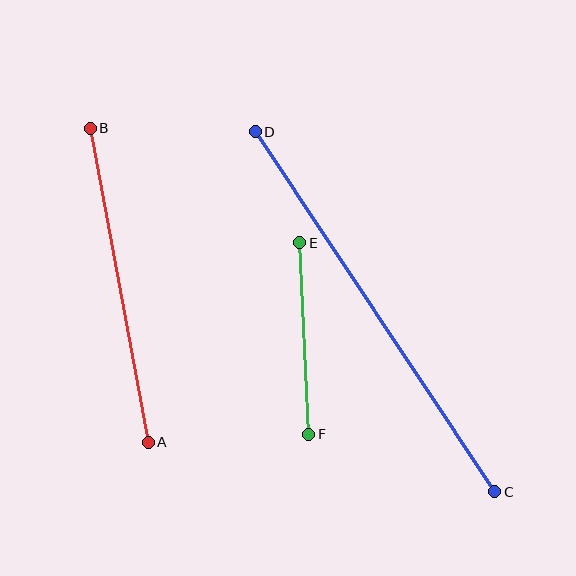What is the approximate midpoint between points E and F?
The midpoint is at approximately (304, 338) pixels.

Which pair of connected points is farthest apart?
Points C and D are farthest apart.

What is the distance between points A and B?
The distance is approximately 319 pixels.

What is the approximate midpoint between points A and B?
The midpoint is at approximately (119, 285) pixels.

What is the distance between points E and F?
The distance is approximately 192 pixels.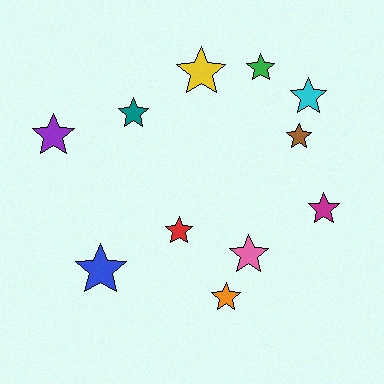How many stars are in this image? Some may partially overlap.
There are 11 stars.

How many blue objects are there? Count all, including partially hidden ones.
There is 1 blue object.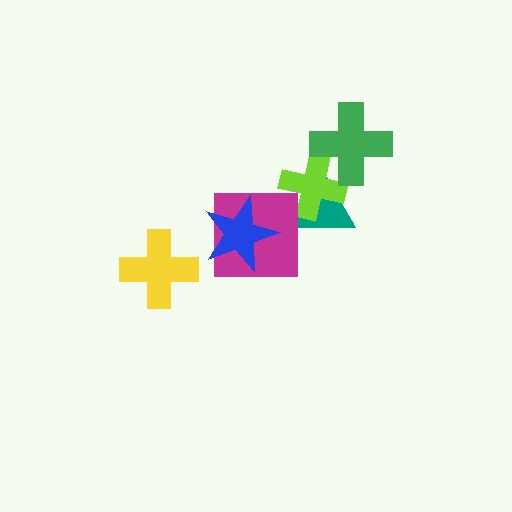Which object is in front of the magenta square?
The blue star is in front of the magenta square.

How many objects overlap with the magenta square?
1 object overlaps with the magenta square.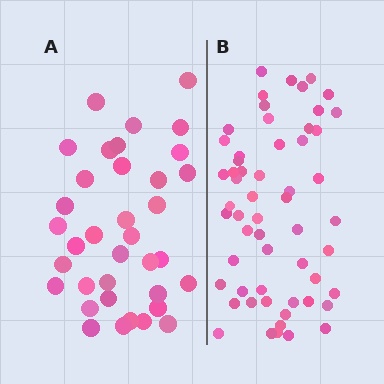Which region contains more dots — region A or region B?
Region B (the right region) has more dots.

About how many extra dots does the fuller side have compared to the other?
Region B has approximately 20 more dots than region A.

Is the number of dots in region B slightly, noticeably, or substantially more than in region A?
Region B has substantially more. The ratio is roughly 1.6 to 1.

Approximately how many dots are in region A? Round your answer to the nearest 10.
About 40 dots. (The exact count is 36, which rounds to 40.)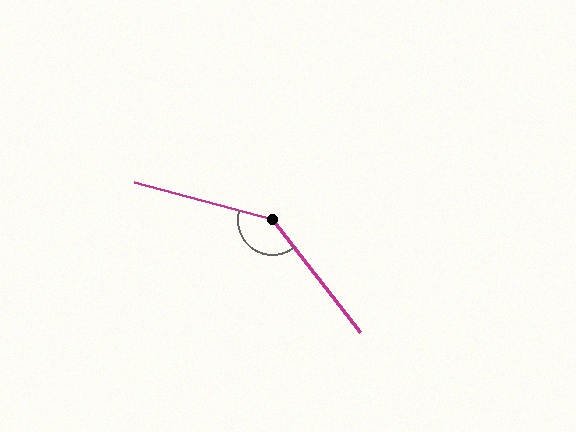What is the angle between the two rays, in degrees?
Approximately 143 degrees.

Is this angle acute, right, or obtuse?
It is obtuse.